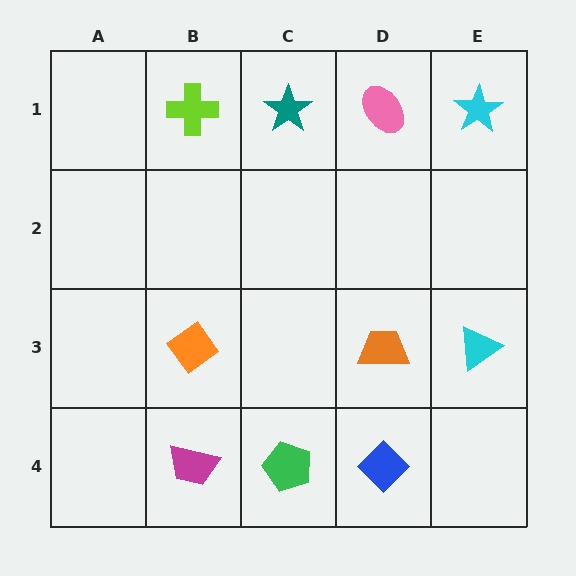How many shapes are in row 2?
0 shapes.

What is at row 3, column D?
An orange trapezoid.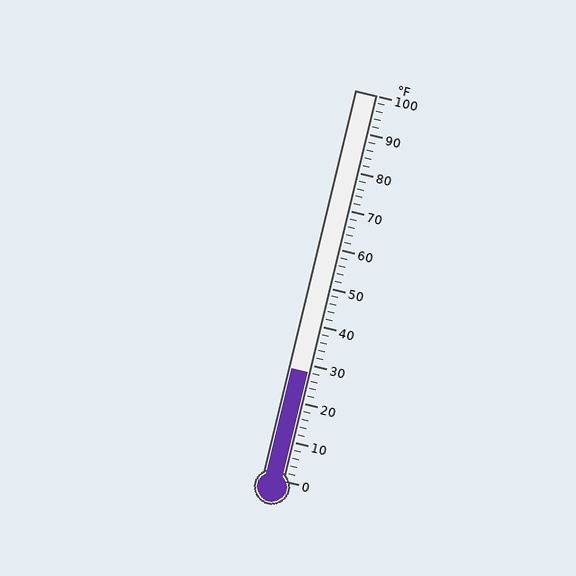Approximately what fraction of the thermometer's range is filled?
The thermometer is filled to approximately 30% of its range.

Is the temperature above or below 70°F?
The temperature is below 70°F.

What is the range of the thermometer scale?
The thermometer scale ranges from 0°F to 100°F.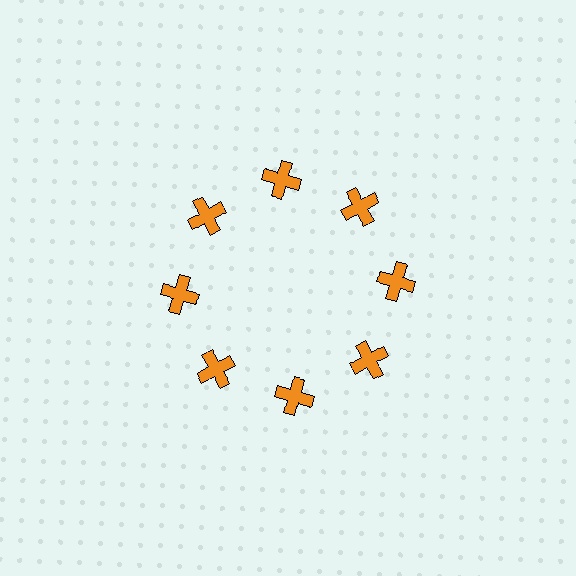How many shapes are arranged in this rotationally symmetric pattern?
There are 8 shapes, arranged in 8 groups of 1.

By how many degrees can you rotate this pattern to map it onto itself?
The pattern maps onto itself every 45 degrees of rotation.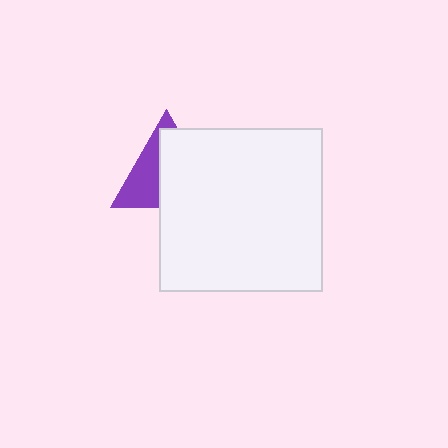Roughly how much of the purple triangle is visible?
A small part of it is visible (roughly 42%).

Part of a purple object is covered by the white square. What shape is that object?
It is a triangle.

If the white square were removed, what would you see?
You would see the complete purple triangle.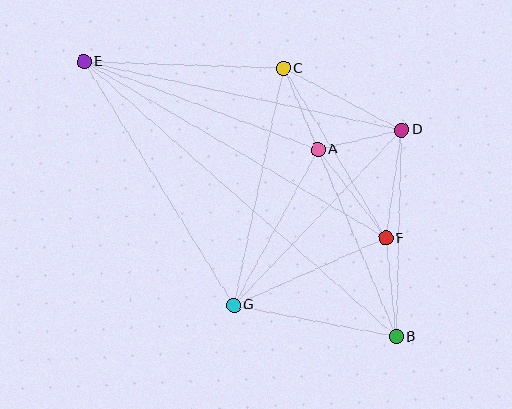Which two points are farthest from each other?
Points B and E are farthest from each other.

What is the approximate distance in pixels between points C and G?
The distance between C and G is approximately 242 pixels.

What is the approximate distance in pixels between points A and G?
The distance between A and G is approximately 177 pixels.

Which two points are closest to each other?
Points A and D are closest to each other.